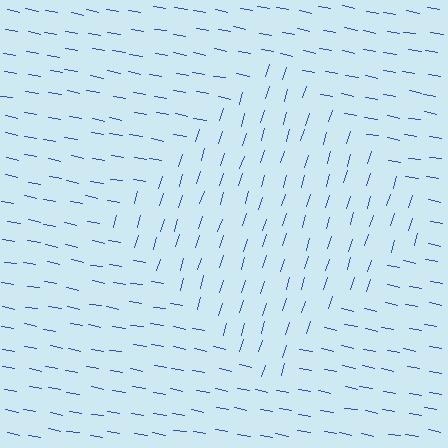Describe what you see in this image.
The image is filled with small blue line segments. A diamond region in the image has lines oriented differently from the surrounding lines, creating a visible texture boundary.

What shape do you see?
I see a diamond.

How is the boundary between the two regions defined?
The boundary is defined purely by a change in line orientation (approximately 84 degrees difference). All lines are the same color and thickness.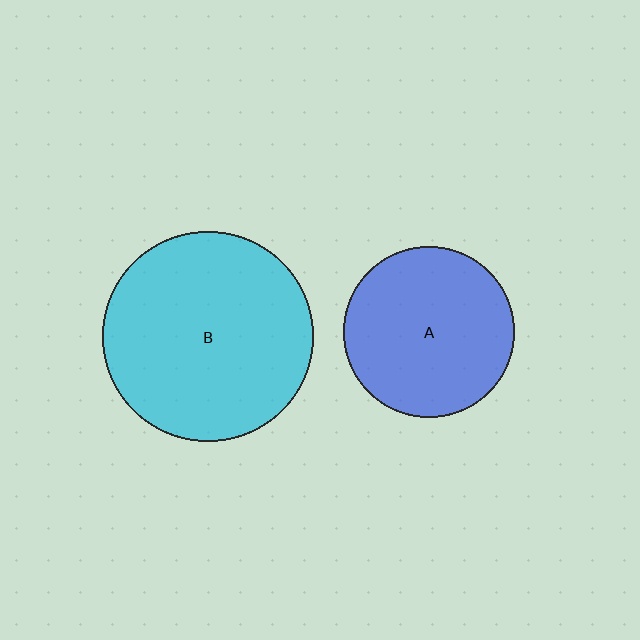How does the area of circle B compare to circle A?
Approximately 1.5 times.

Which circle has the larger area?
Circle B (cyan).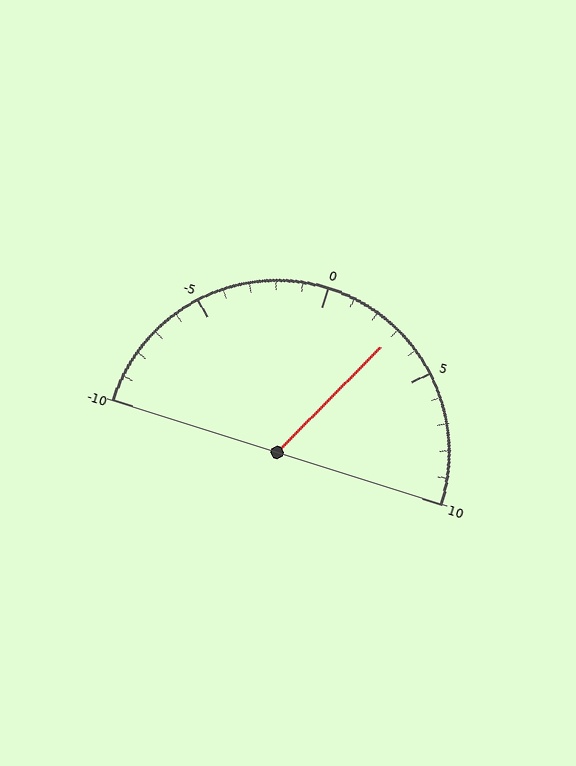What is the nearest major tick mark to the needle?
The nearest major tick mark is 5.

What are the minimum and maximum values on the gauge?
The gauge ranges from -10 to 10.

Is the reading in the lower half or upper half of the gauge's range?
The reading is in the upper half of the range (-10 to 10).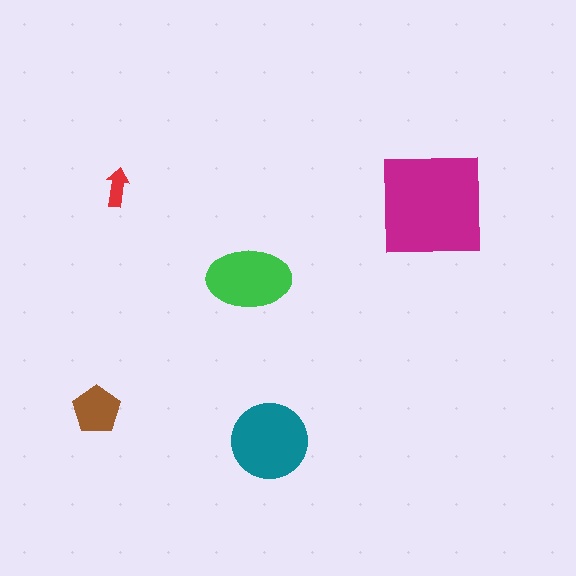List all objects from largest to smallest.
The magenta square, the teal circle, the green ellipse, the brown pentagon, the red arrow.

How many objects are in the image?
There are 5 objects in the image.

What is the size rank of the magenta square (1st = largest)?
1st.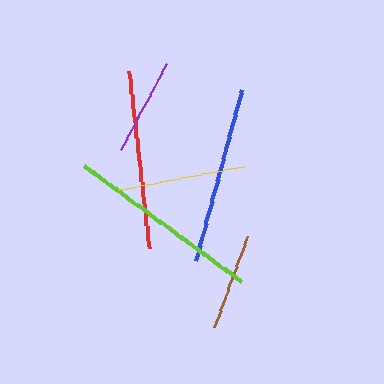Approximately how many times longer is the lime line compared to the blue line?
The lime line is approximately 1.1 times the length of the blue line.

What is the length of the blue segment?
The blue segment is approximately 178 pixels long.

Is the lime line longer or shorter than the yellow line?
The lime line is longer than the yellow line.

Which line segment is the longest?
The lime line is the longest at approximately 196 pixels.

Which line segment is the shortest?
The brown line is the shortest at approximately 97 pixels.